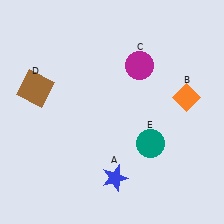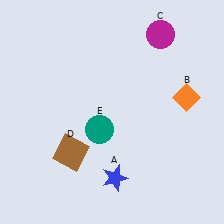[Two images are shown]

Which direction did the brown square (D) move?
The brown square (D) moved down.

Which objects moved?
The objects that moved are: the magenta circle (C), the brown square (D), the teal circle (E).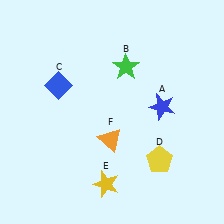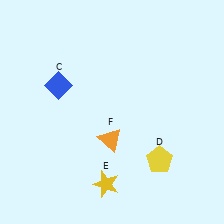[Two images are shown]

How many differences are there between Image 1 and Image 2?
There are 2 differences between the two images.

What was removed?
The green star (B), the blue star (A) were removed in Image 2.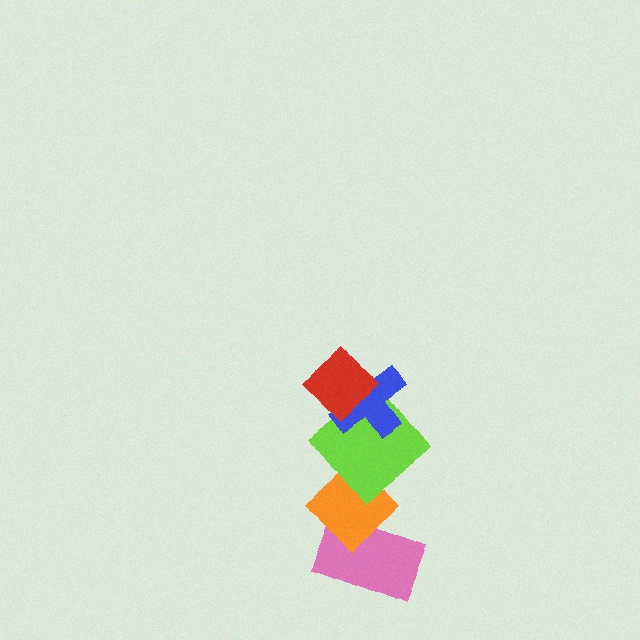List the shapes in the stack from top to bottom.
From top to bottom: the red diamond, the blue cross, the lime diamond, the orange diamond, the pink rectangle.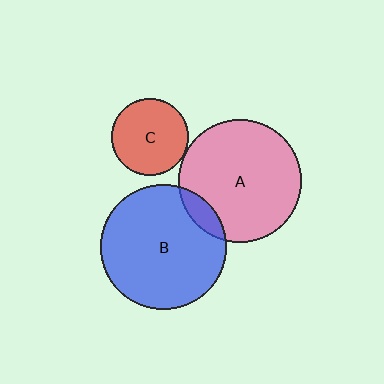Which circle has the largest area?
Circle B (blue).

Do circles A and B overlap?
Yes.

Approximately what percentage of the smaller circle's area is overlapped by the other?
Approximately 10%.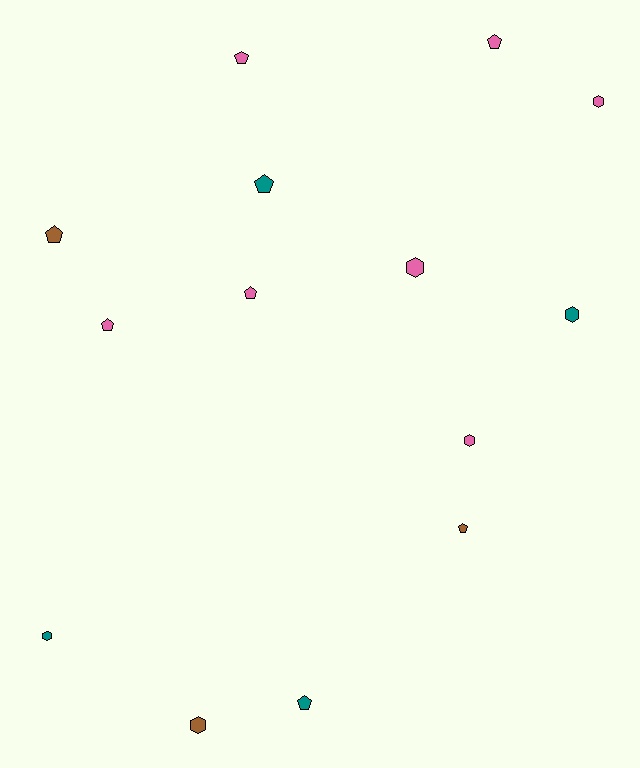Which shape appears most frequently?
Pentagon, with 8 objects.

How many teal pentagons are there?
There are 2 teal pentagons.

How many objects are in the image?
There are 14 objects.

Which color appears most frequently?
Pink, with 7 objects.